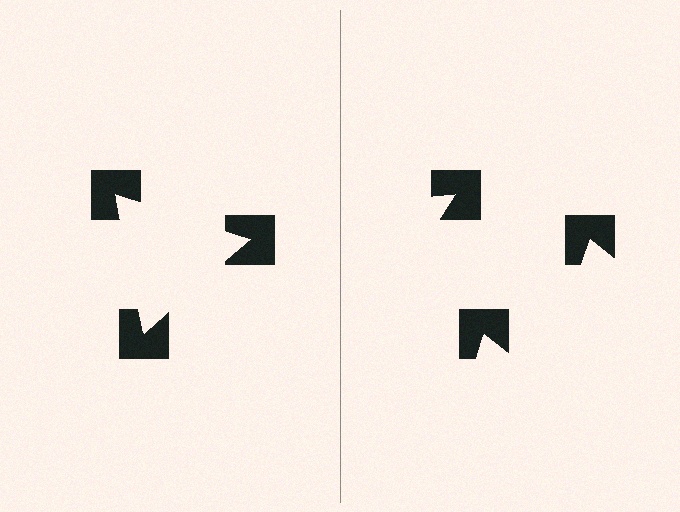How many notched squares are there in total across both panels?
6 — 3 on each side.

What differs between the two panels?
The notched squares are positioned identically on both sides; only the wedge orientations differ. On the left they align to a triangle; on the right they are misaligned.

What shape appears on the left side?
An illusory triangle.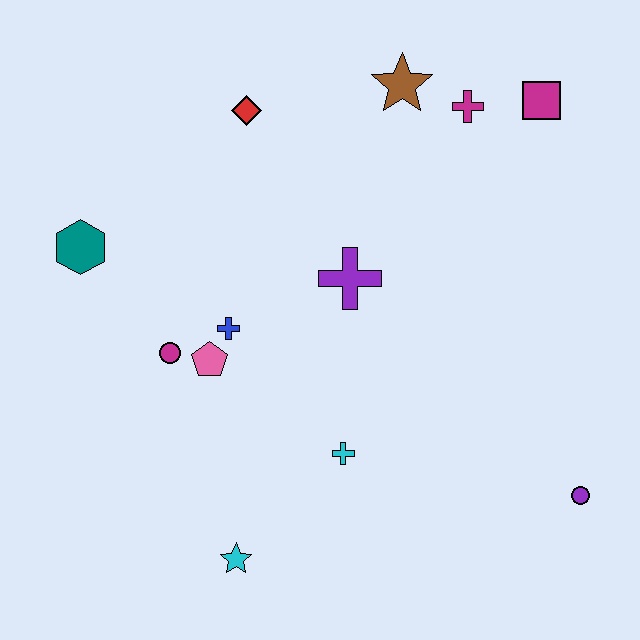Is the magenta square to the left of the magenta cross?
No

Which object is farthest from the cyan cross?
The magenta square is farthest from the cyan cross.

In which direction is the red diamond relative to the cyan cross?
The red diamond is above the cyan cross.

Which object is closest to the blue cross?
The pink pentagon is closest to the blue cross.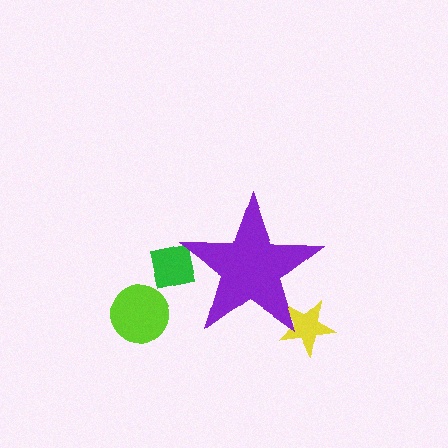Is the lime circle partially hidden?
No, the lime circle is fully visible.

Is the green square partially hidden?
Yes, the green square is partially hidden behind the purple star.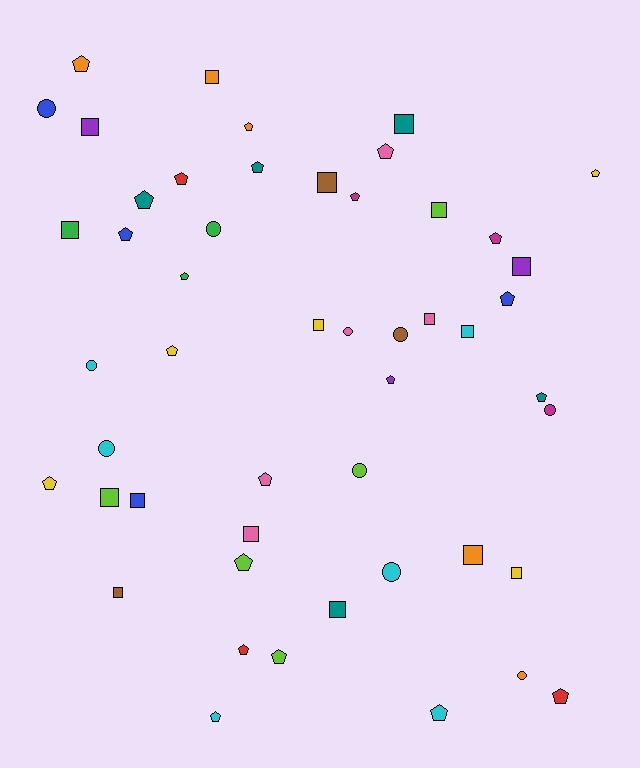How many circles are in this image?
There are 10 circles.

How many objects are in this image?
There are 50 objects.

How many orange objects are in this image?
There are 5 orange objects.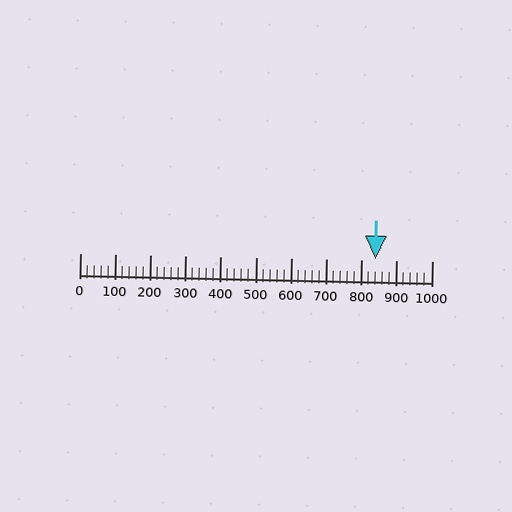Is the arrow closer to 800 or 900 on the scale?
The arrow is closer to 800.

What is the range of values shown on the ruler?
The ruler shows values from 0 to 1000.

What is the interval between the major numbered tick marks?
The major tick marks are spaced 100 units apart.